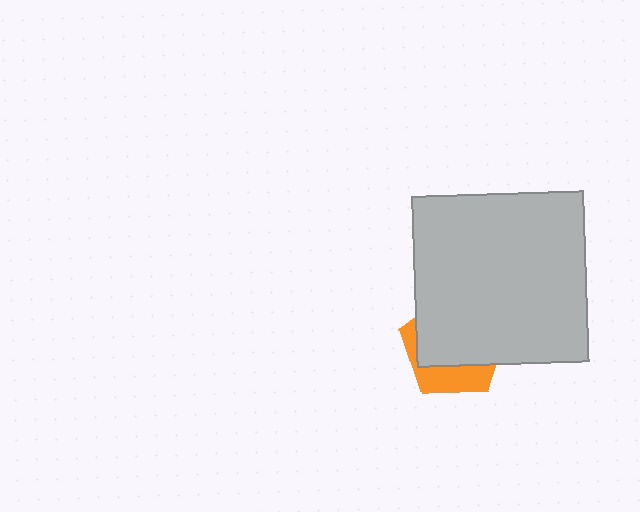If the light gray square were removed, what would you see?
You would see the complete orange pentagon.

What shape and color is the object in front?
The object in front is a light gray square.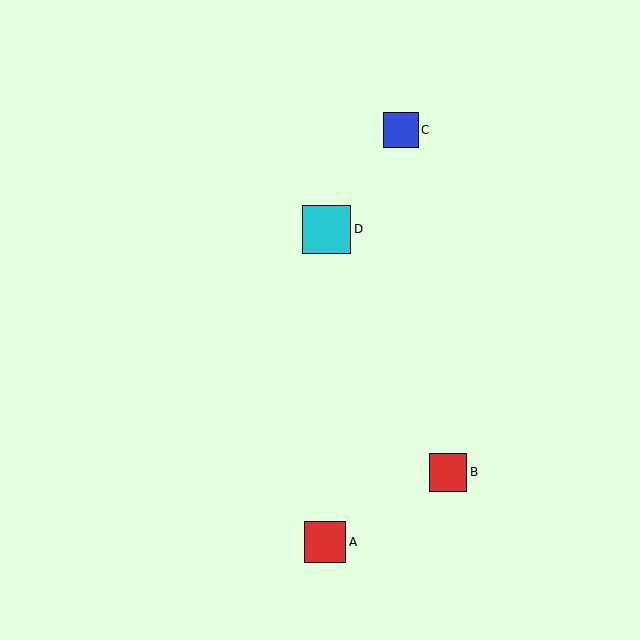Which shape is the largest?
The cyan square (labeled D) is the largest.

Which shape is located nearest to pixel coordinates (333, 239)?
The cyan square (labeled D) at (327, 229) is nearest to that location.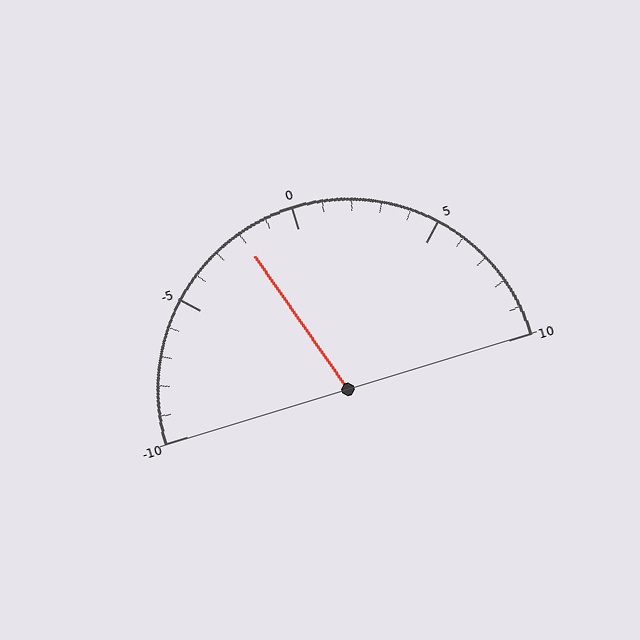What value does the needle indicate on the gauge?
The needle indicates approximately -2.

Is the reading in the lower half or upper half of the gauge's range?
The reading is in the lower half of the range (-10 to 10).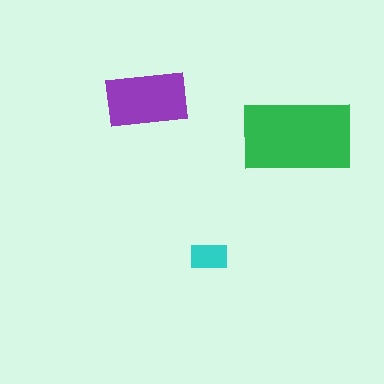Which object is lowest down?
The cyan rectangle is bottommost.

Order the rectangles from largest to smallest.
the green one, the purple one, the cyan one.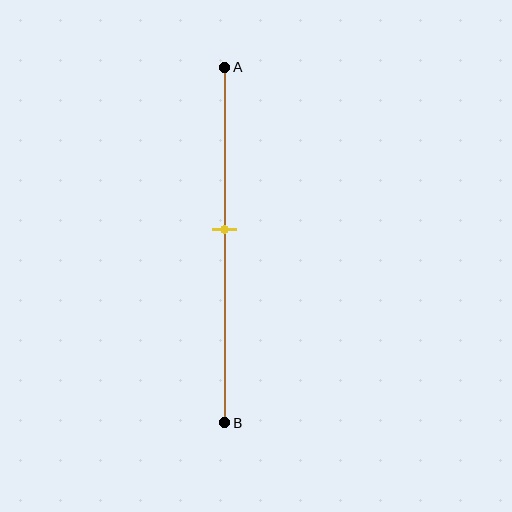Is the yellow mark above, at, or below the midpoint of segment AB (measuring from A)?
The yellow mark is above the midpoint of segment AB.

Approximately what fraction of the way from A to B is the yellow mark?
The yellow mark is approximately 45% of the way from A to B.